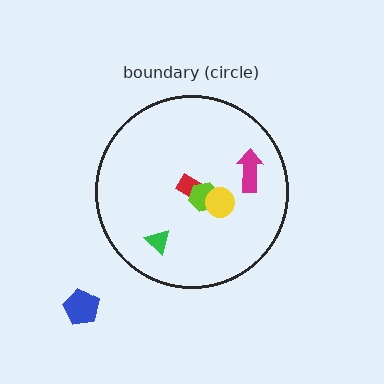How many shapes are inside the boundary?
5 inside, 1 outside.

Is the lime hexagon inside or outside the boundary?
Inside.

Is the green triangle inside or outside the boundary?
Inside.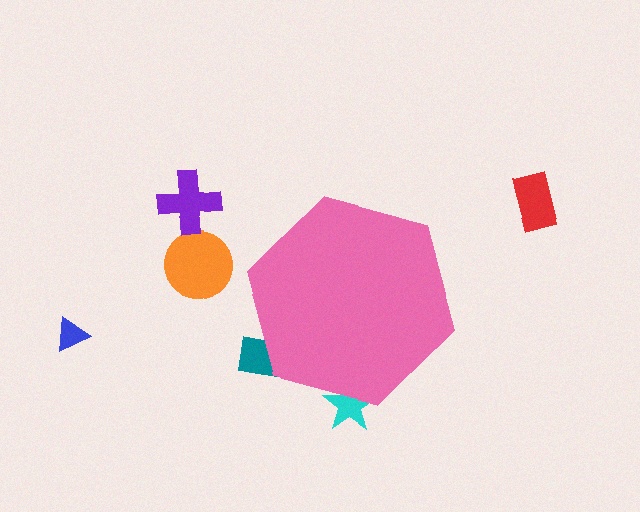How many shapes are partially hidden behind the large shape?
2 shapes are partially hidden.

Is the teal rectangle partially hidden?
Yes, the teal rectangle is partially hidden behind the pink hexagon.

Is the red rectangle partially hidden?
No, the red rectangle is fully visible.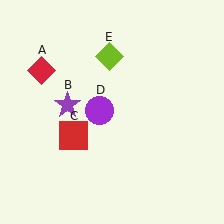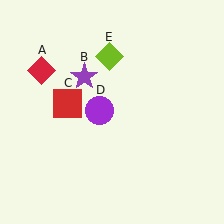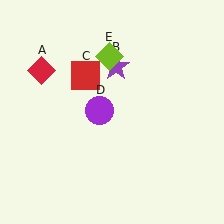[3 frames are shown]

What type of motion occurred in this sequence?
The purple star (object B), red square (object C) rotated clockwise around the center of the scene.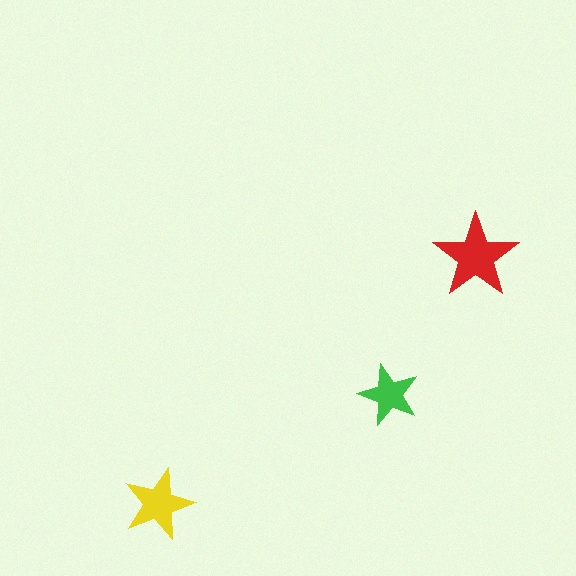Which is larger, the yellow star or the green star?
The yellow one.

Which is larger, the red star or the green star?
The red one.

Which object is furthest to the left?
The yellow star is leftmost.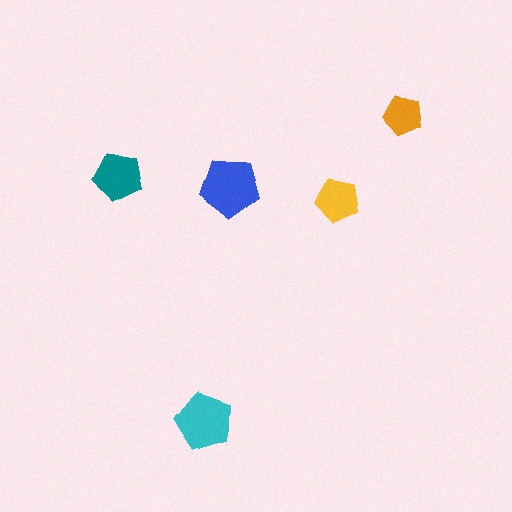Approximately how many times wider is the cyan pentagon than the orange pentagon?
About 1.5 times wider.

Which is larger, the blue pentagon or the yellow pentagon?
The blue one.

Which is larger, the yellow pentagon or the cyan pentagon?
The cyan one.